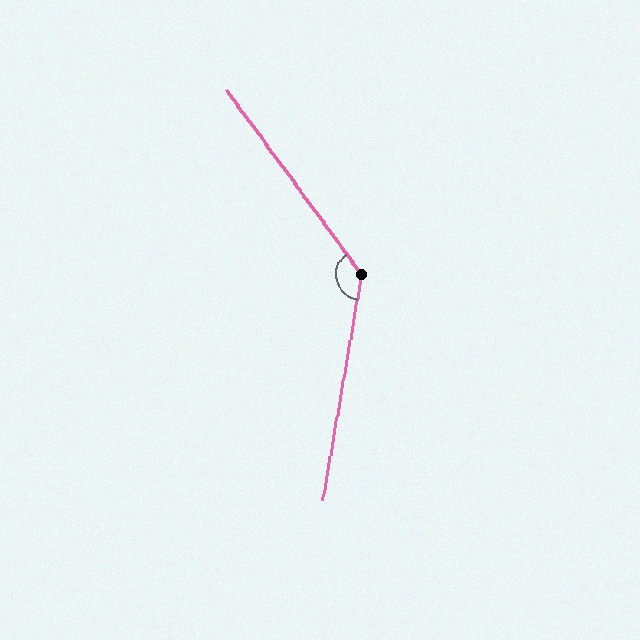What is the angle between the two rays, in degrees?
Approximately 134 degrees.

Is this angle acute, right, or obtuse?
It is obtuse.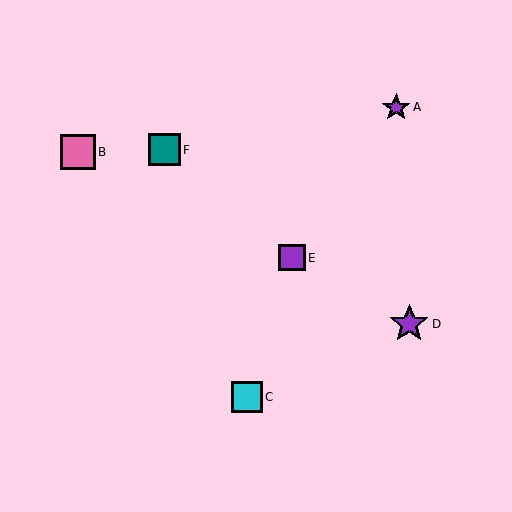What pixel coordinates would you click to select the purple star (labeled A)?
Click at (396, 107) to select the purple star A.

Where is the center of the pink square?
The center of the pink square is at (78, 152).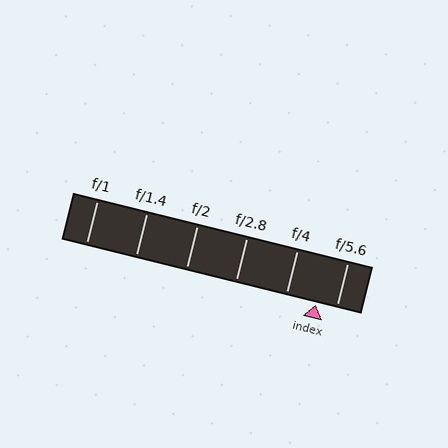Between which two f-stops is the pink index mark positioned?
The index mark is between f/4 and f/5.6.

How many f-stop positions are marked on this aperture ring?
There are 6 f-stop positions marked.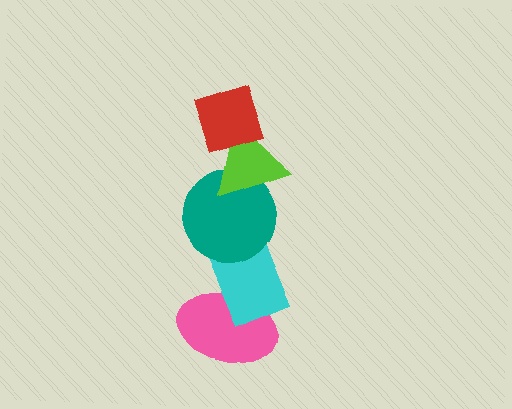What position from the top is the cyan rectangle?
The cyan rectangle is 4th from the top.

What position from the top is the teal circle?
The teal circle is 3rd from the top.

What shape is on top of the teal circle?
The lime triangle is on top of the teal circle.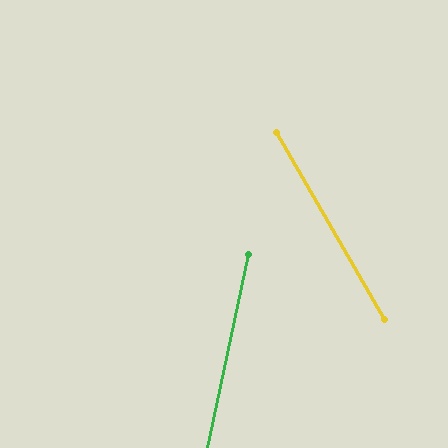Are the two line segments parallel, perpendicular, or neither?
Neither parallel nor perpendicular — they differ by about 42°.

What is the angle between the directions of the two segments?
Approximately 42 degrees.